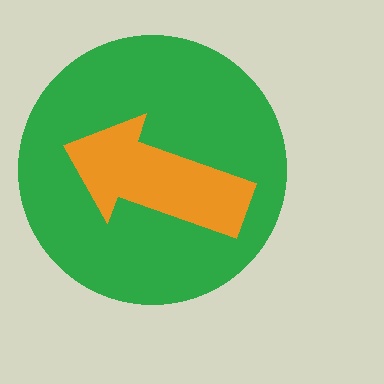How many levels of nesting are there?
2.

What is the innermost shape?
The orange arrow.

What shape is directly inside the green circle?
The orange arrow.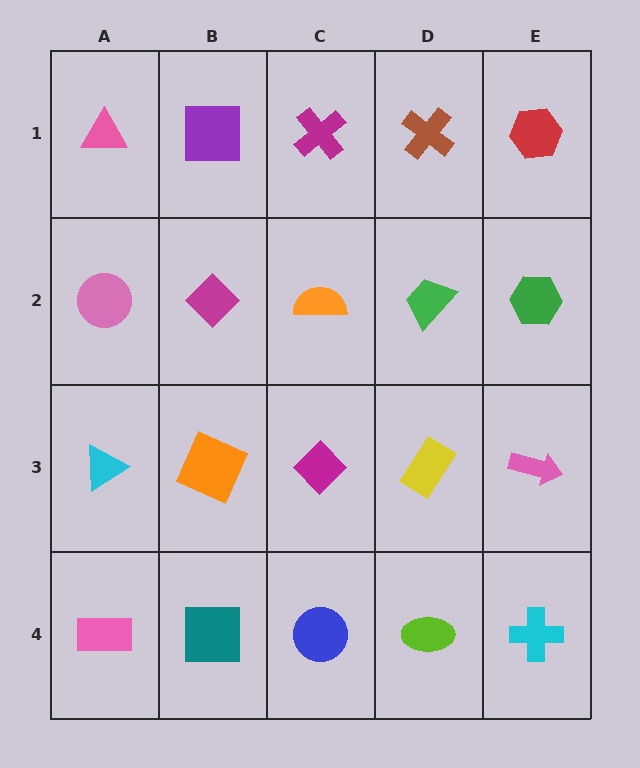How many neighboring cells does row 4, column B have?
3.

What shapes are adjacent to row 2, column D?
A brown cross (row 1, column D), a yellow rectangle (row 3, column D), an orange semicircle (row 2, column C), a green hexagon (row 2, column E).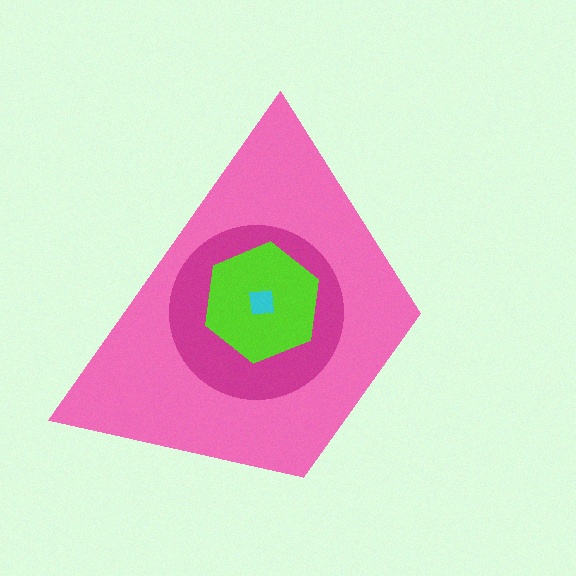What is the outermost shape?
The pink trapezoid.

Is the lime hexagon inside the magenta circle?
Yes.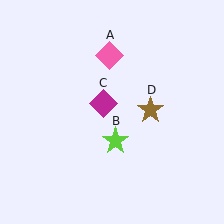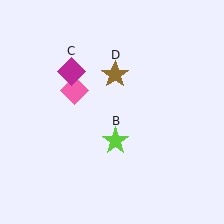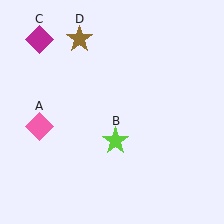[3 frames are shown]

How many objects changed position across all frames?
3 objects changed position: pink diamond (object A), magenta diamond (object C), brown star (object D).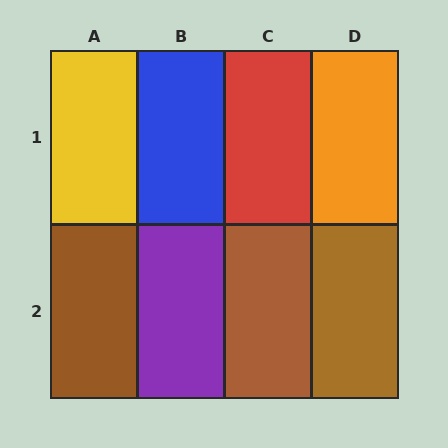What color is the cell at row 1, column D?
Orange.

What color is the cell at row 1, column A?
Yellow.